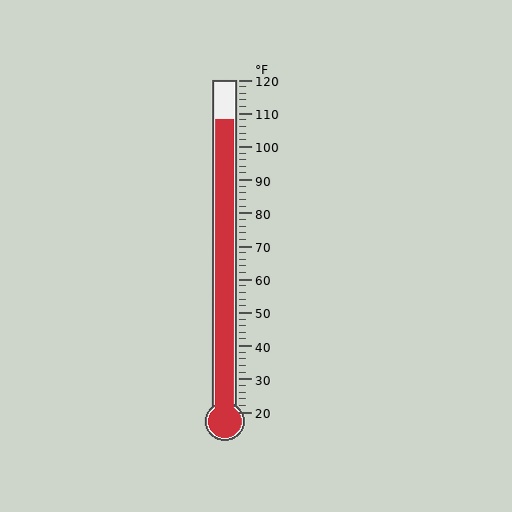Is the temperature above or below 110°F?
The temperature is below 110°F.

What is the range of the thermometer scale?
The thermometer scale ranges from 20°F to 120°F.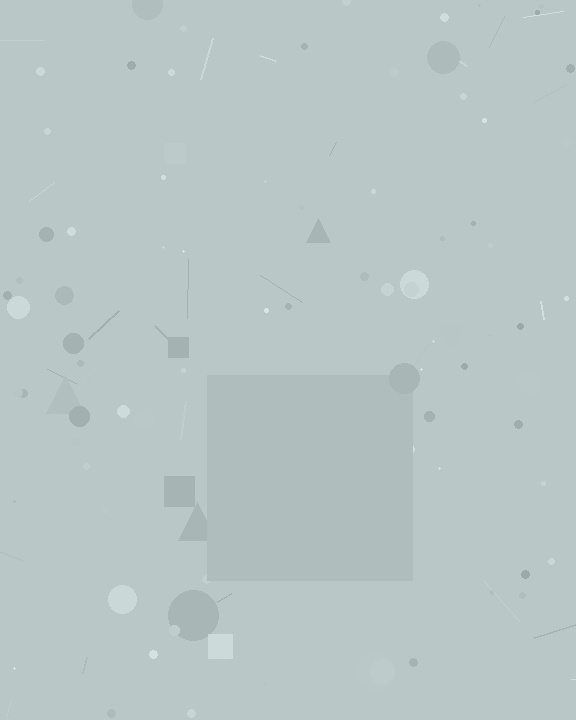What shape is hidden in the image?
A square is hidden in the image.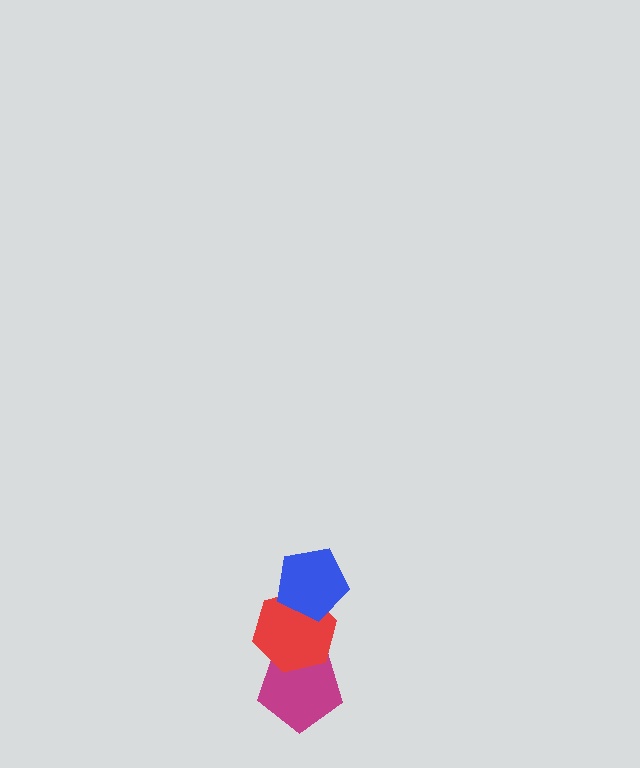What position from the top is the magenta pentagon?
The magenta pentagon is 3rd from the top.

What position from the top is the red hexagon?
The red hexagon is 2nd from the top.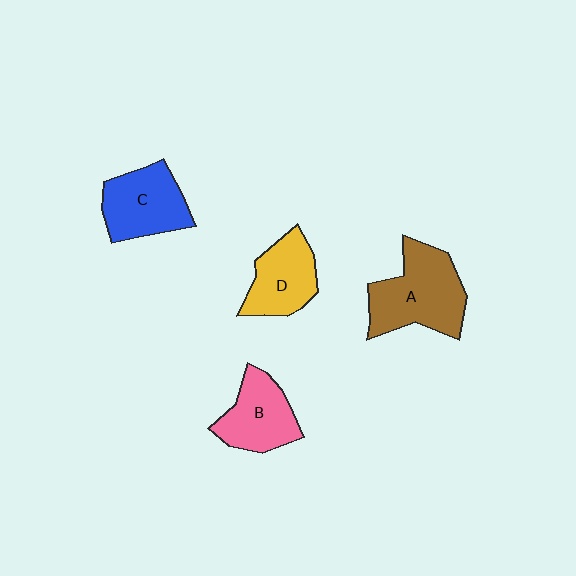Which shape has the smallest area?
Shape D (yellow).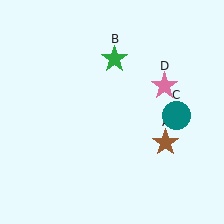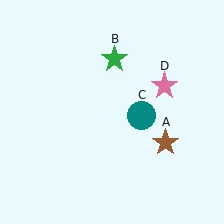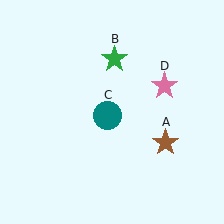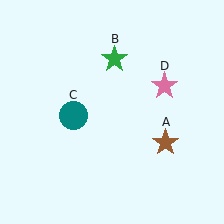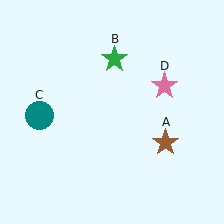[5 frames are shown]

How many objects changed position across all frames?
1 object changed position: teal circle (object C).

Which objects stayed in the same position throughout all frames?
Brown star (object A) and green star (object B) and pink star (object D) remained stationary.